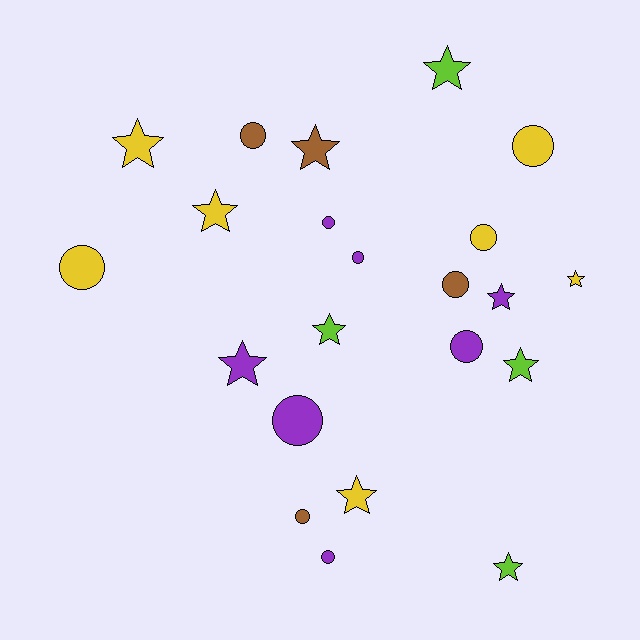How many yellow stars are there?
There are 4 yellow stars.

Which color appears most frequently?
Purple, with 7 objects.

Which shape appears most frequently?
Circle, with 11 objects.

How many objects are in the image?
There are 22 objects.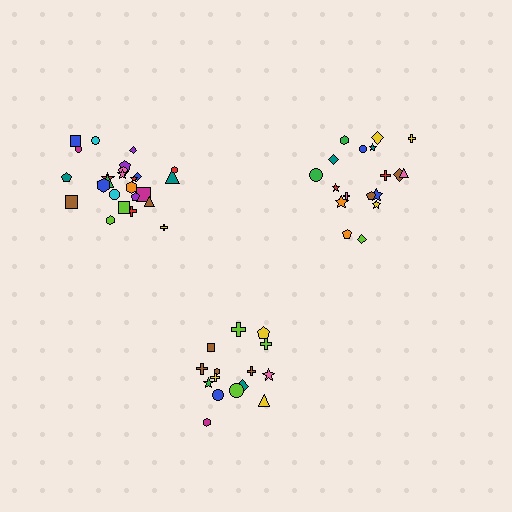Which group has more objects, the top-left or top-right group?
The top-left group.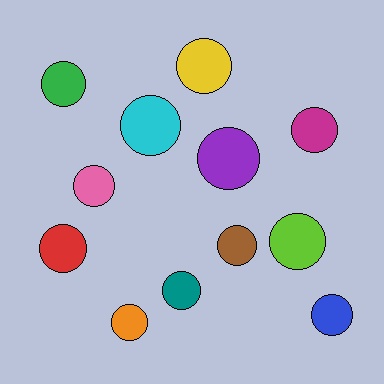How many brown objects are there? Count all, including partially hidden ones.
There is 1 brown object.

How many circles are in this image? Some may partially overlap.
There are 12 circles.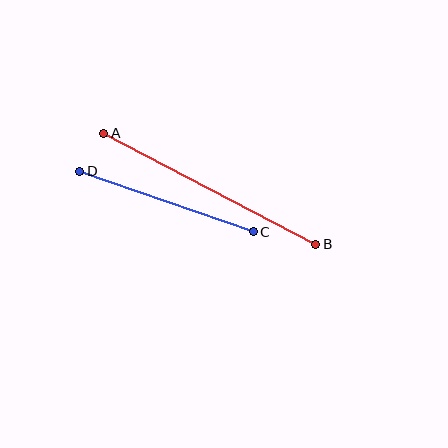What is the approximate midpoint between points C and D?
The midpoint is at approximately (166, 202) pixels.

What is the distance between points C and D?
The distance is approximately 184 pixels.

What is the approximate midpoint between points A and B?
The midpoint is at approximately (210, 189) pixels.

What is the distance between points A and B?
The distance is approximately 239 pixels.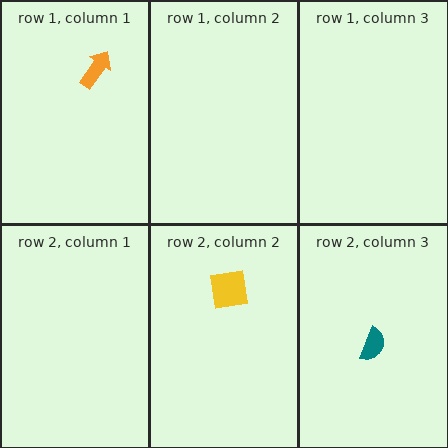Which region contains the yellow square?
The row 2, column 2 region.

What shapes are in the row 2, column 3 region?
The teal semicircle.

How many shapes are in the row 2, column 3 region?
1.